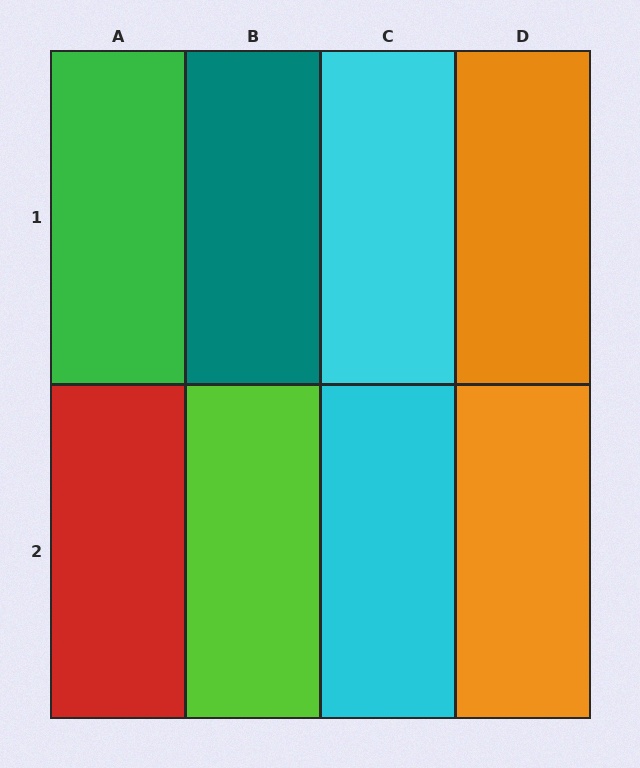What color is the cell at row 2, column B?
Lime.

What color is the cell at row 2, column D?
Orange.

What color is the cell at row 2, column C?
Cyan.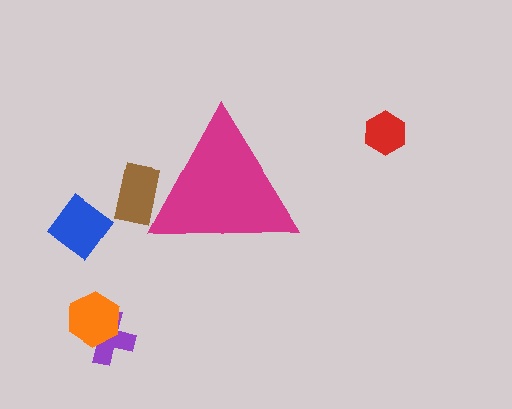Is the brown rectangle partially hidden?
Yes, the brown rectangle is partially hidden behind the magenta triangle.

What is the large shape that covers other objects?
A magenta triangle.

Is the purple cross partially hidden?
No, the purple cross is fully visible.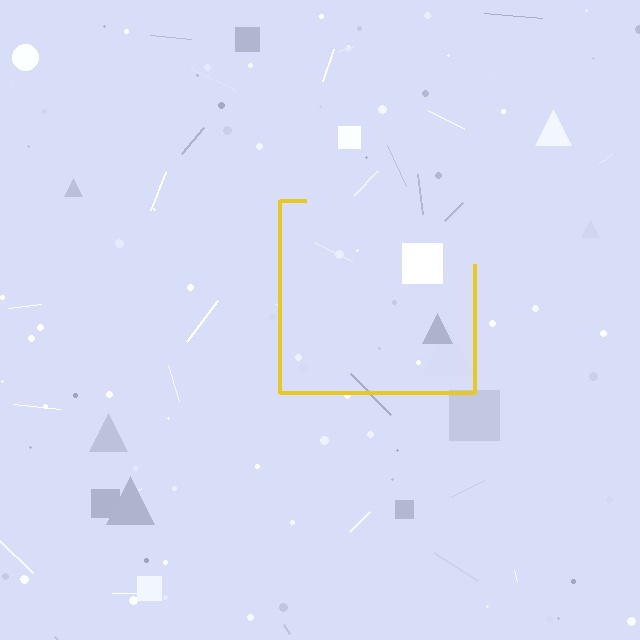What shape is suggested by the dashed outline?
The dashed outline suggests a square.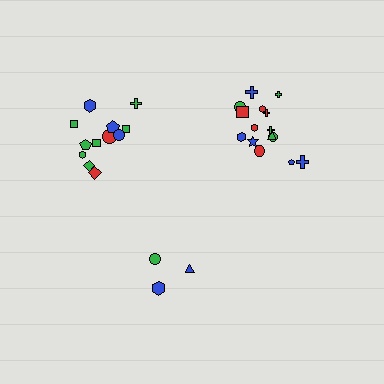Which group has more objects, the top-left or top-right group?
The top-right group.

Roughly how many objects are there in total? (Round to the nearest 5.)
Roughly 30 objects in total.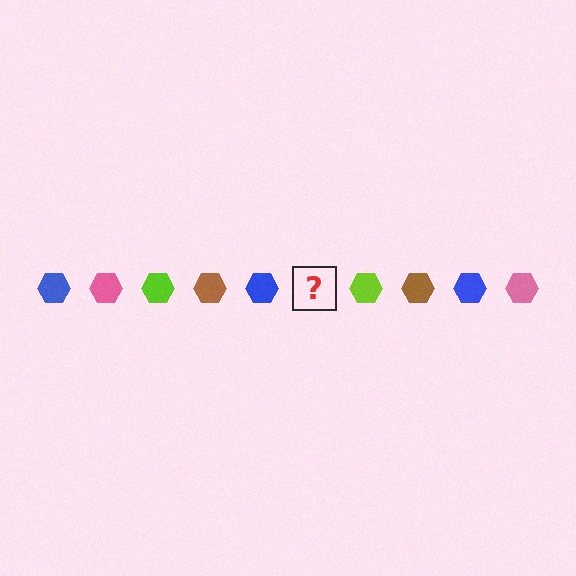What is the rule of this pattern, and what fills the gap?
The rule is that the pattern cycles through blue, pink, lime, brown hexagons. The gap should be filled with a pink hexagon.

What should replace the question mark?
The question mark should be replaced with a pink hexagon.